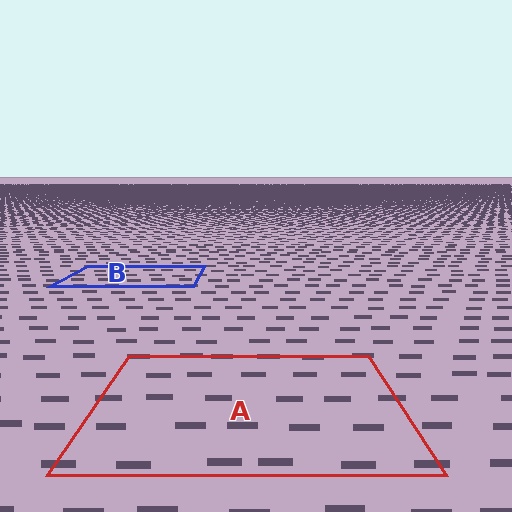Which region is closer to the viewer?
Region A is closer. The texture elements there are larger and more spread out.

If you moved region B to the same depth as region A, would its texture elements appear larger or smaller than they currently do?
They would appear larger. At a closer depth, the same texture elements are projected at a bigger on-screen size.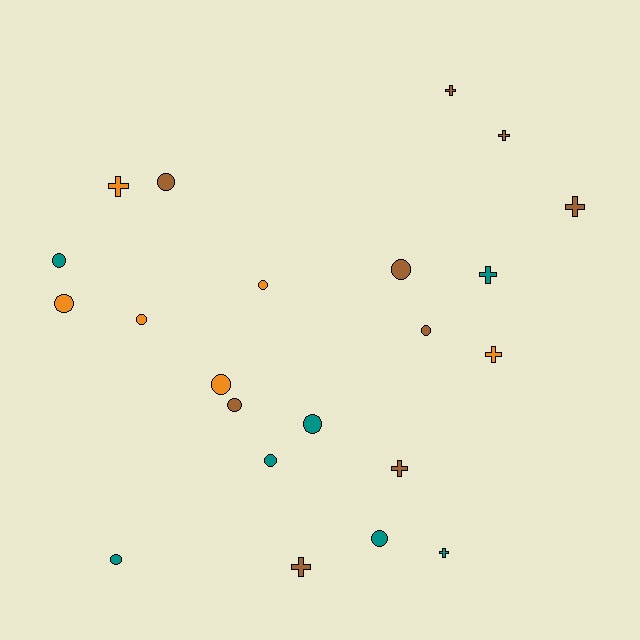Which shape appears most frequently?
Circle, with 13 objects.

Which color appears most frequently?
Brown, with 9 objects.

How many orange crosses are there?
There are 2 orange crosses.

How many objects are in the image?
There are 22 objects.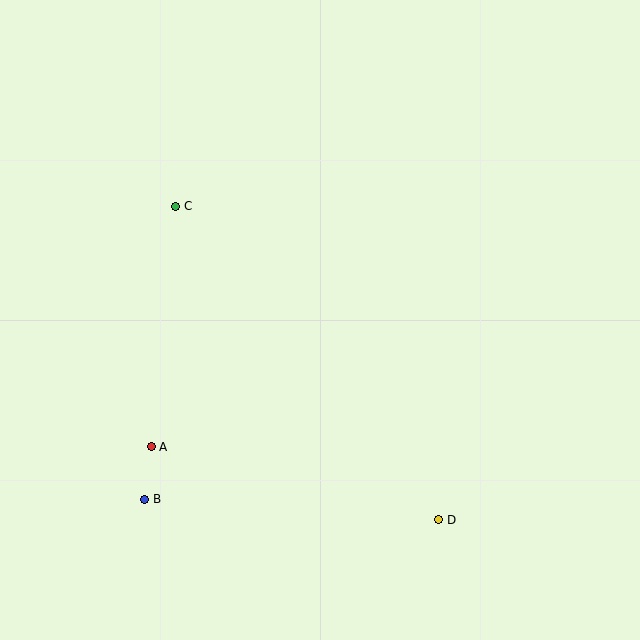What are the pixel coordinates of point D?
Point D is at (439, 520).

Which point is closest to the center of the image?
Point C at (176, 206) is closest to the center.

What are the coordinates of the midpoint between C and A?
The midpoint between C and A is at (164, 327).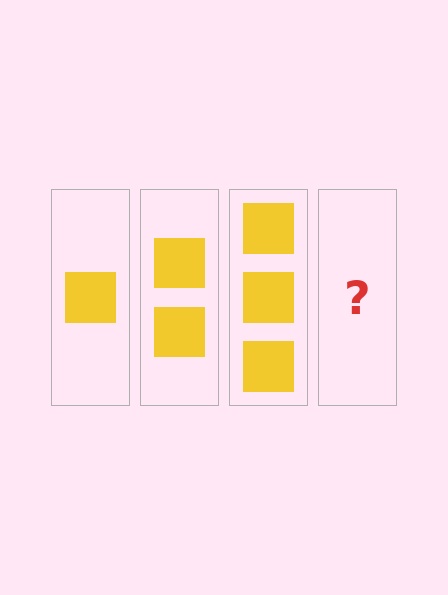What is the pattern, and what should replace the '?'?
The pattern is that each step adds one more square. The '?' should be 4 squares.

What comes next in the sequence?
The next element should be 4 squares.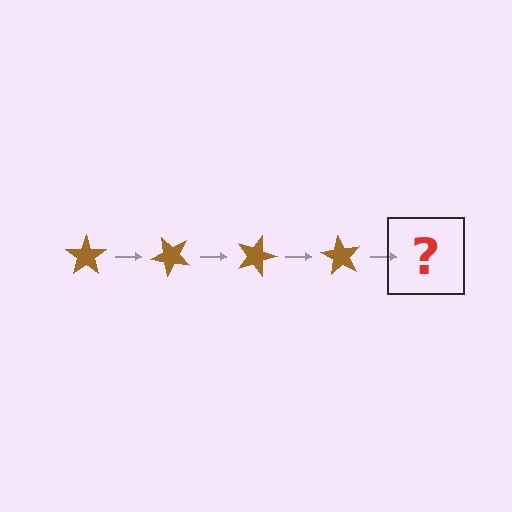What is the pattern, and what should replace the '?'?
The pattern is that the star rotates 45 degrees each step. The '?' should be a brown star rotated 180 degrees.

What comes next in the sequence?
The next element should be a brown star rotated 180 degrees.